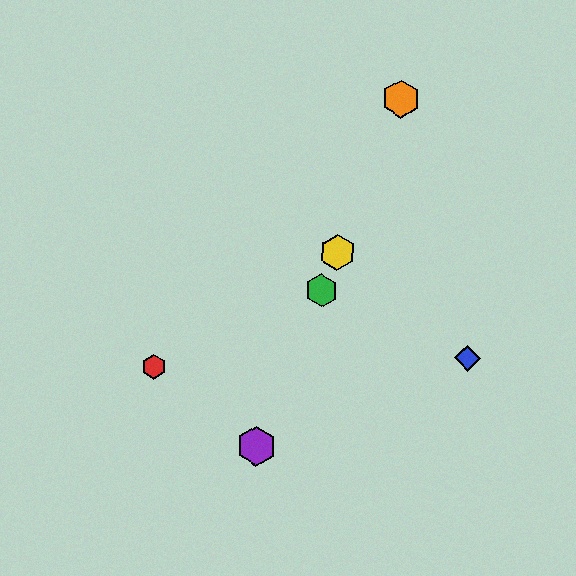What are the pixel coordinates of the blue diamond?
The blue diamond is at (467, 358).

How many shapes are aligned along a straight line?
4 shapes (the green hexagon, the yellow hexagon, the purple hexagon, the orange hexagon) are aligned along a straight line.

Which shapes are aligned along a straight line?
The green hexagon, the yellow hexagon, the purple hexagon, the orange hexagon are aligned along a straight line.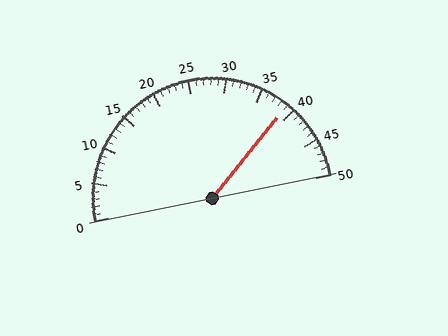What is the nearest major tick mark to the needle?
The nearest major tick mark is 40.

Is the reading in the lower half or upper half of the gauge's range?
The reading is in the upper half of the range (0 to 50).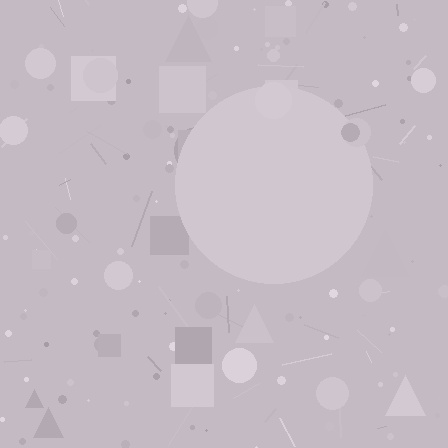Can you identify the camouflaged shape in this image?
The camouflaged shape is a circle.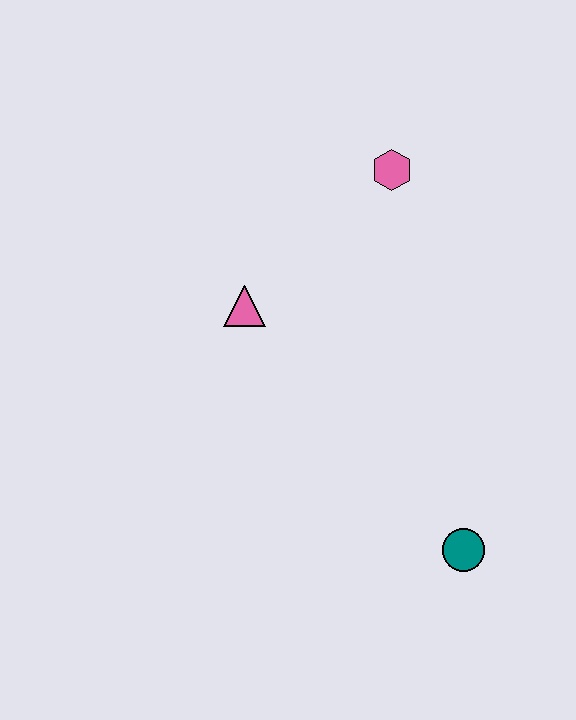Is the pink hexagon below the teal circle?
No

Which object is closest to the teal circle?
The pink triangle is closest to the teal circle.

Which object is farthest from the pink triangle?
The teal circle is farthest from the pink triangle.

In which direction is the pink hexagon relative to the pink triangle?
The pink hexagon is to the right of the pink triangle.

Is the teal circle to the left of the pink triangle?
No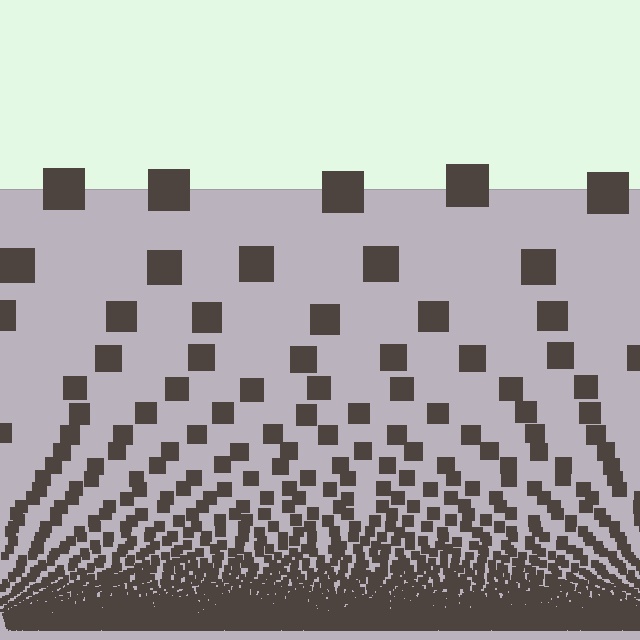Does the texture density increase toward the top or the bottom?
Density increases toward the bottom.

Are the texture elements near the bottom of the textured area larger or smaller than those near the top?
Smaller. The gradient is inverted — elements near the bottom are smaller and denser.